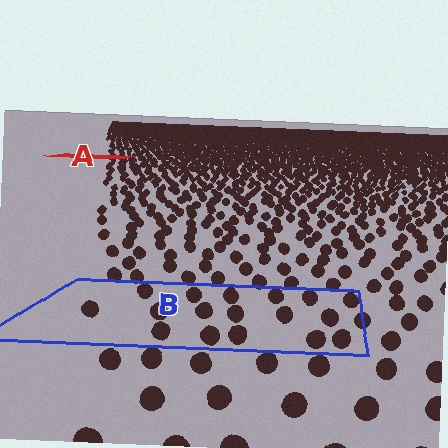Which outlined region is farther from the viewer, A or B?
Region A is farther from the viewer — the texture elements inside it appear smaller and more densely packed.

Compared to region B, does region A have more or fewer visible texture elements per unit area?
Region A has more texture elements per unit area — they are packed more densely because it is farther away.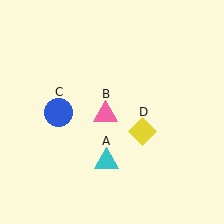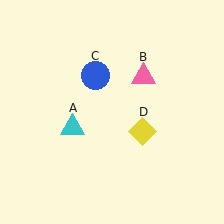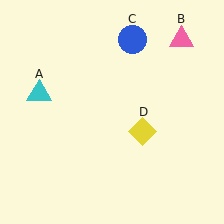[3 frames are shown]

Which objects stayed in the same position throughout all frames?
Yellow diamond (object D) remained stationary.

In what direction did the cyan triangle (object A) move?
The cyan triangle (object A) moved up and to the left.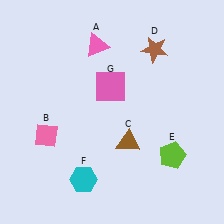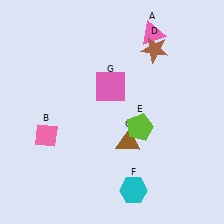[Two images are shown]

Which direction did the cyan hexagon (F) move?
The cyan hexagon (F) moved right.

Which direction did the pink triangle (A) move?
The pink triangle (A) moved right.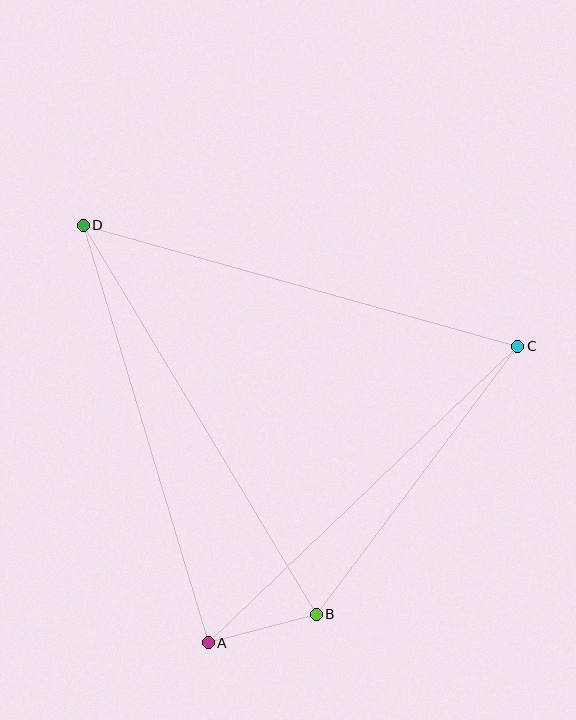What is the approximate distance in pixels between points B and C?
The distance between B and C is approximately 336 pixels.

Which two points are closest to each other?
Points A and B are closest to each other.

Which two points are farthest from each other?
Points B and D are farthest from each other.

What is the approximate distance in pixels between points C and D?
The distance between C and D is approximately 451 pixels.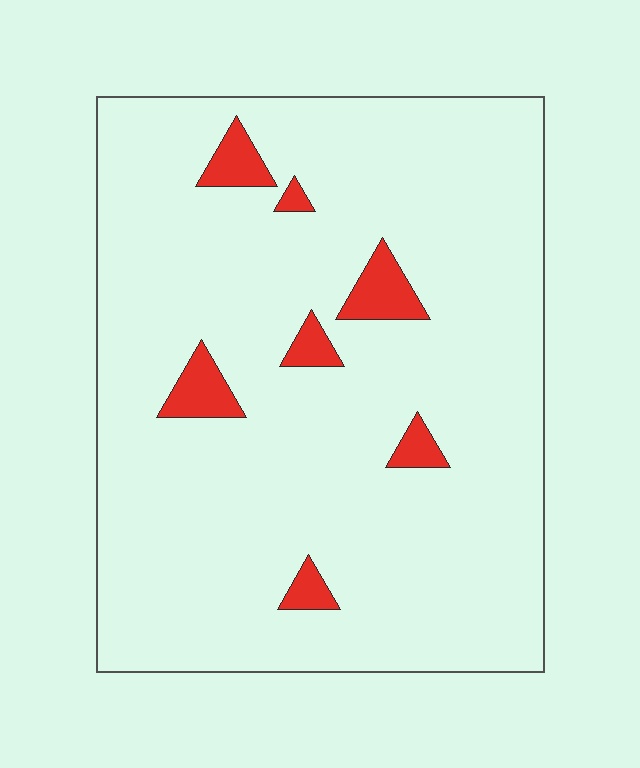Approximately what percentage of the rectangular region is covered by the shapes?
Approximately 5%.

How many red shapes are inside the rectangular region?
7.